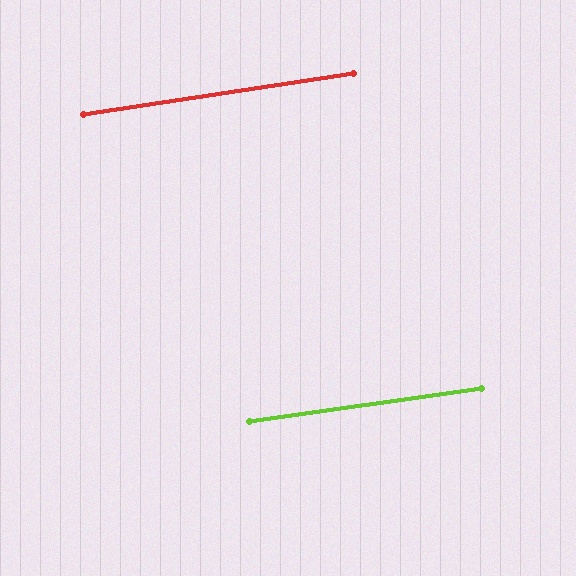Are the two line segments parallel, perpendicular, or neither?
Parallel — their directions differ by only 0.8°.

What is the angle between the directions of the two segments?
Approximately 1 degree.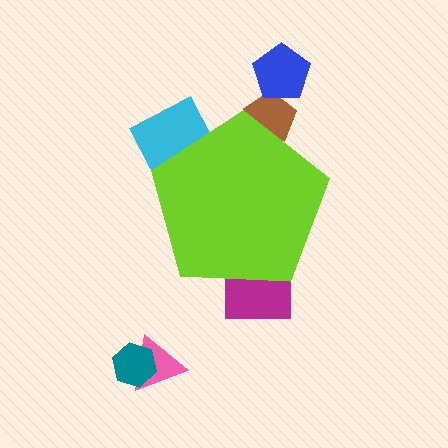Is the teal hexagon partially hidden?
No, the teal hexagon is fully visible.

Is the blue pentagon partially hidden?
No, the blue pentagon is fully visible.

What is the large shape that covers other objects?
A lime pentagon.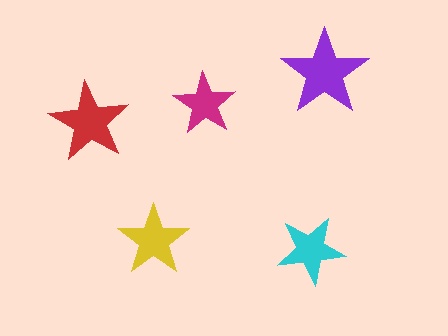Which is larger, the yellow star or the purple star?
The purple one.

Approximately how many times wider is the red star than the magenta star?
About 1.5 times wider.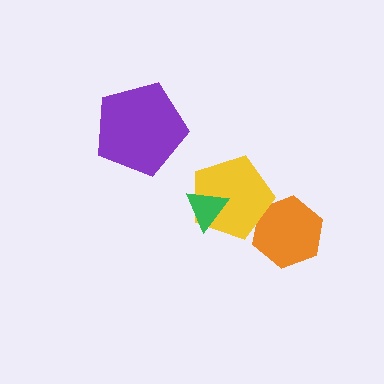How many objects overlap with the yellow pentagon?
2 objects overlap with the yellow pentagon.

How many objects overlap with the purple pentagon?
0 objects overlap with the purple pentagon.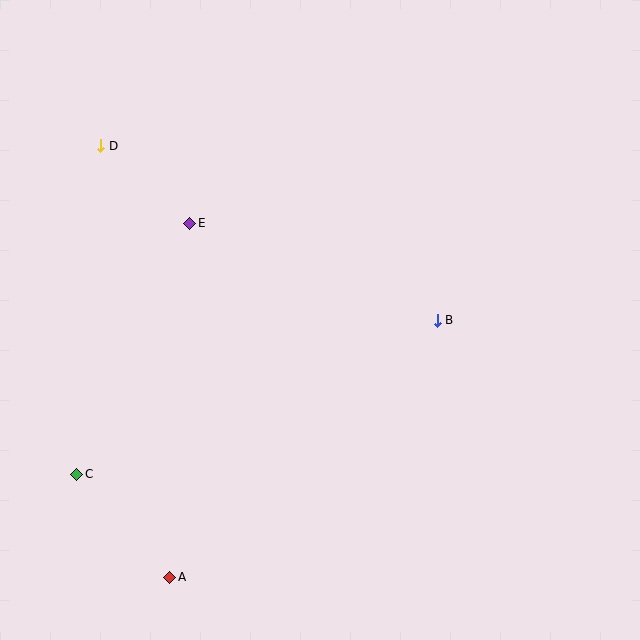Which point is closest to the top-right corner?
Point B is closest to the top-right corner.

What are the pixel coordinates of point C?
Point C is at (77, 474).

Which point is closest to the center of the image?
Point B at (437, 320) is closest to the center.